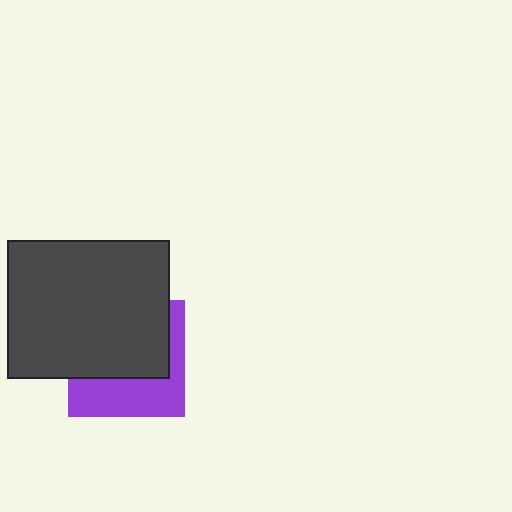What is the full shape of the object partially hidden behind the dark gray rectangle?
The partially hidden object is a purple square.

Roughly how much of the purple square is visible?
A small part of it is visible (roughly 41%).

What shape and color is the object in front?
The object in front is a dark gray rectangle.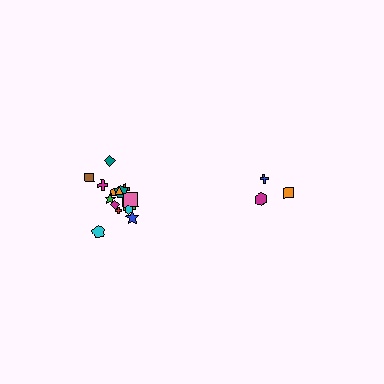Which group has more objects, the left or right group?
The left group.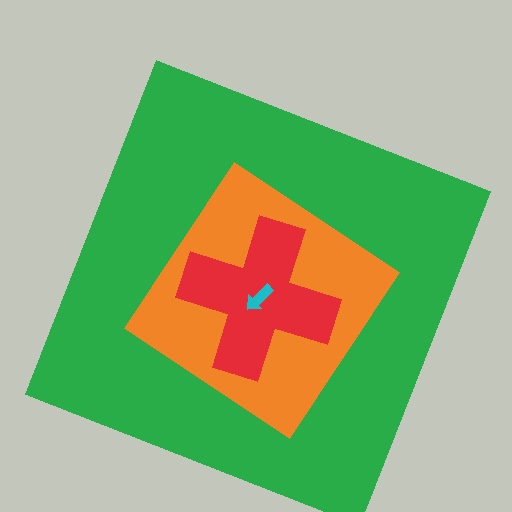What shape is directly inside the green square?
The orange diamond.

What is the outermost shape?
The green square.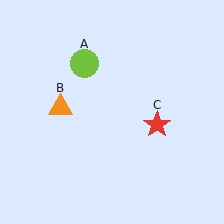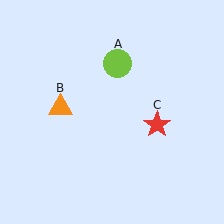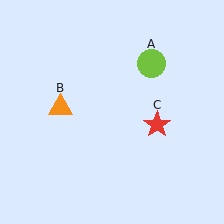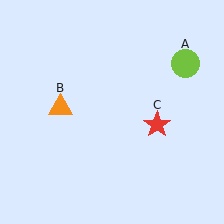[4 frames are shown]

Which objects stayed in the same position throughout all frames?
Orange triangle (object B) and red star (object C) remained stationary.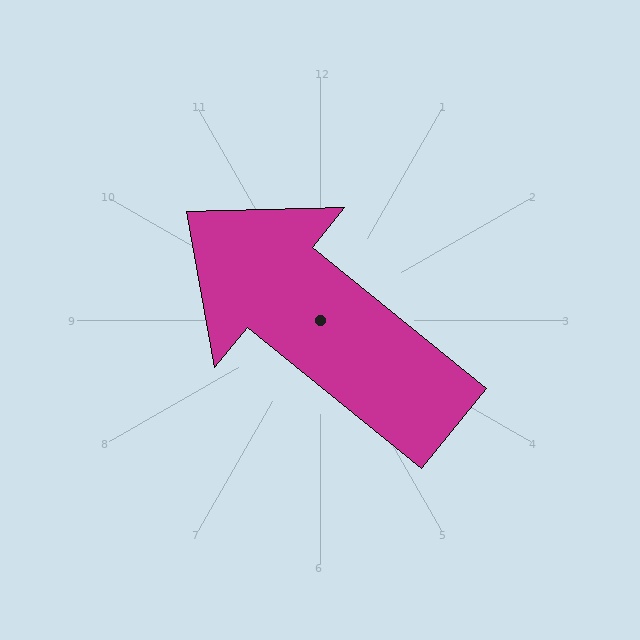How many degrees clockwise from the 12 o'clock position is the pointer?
Approximately 309 degrees.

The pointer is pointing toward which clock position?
Roughly 10 o'clock.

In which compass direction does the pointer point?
Northwest.